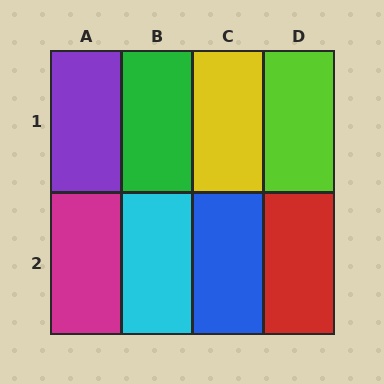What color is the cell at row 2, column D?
Red.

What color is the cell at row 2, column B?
Cyan.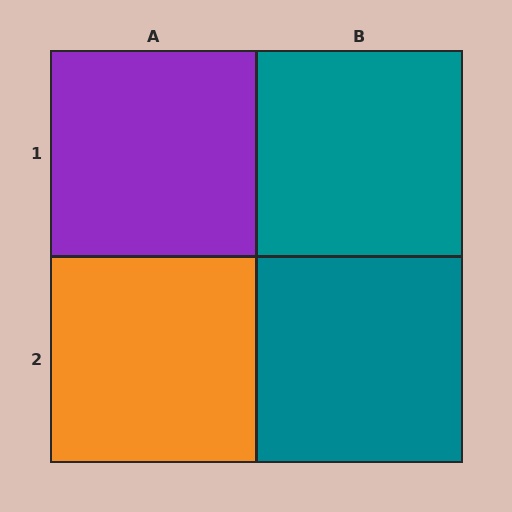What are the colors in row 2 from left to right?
Orange, teal.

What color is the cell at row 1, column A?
Purple.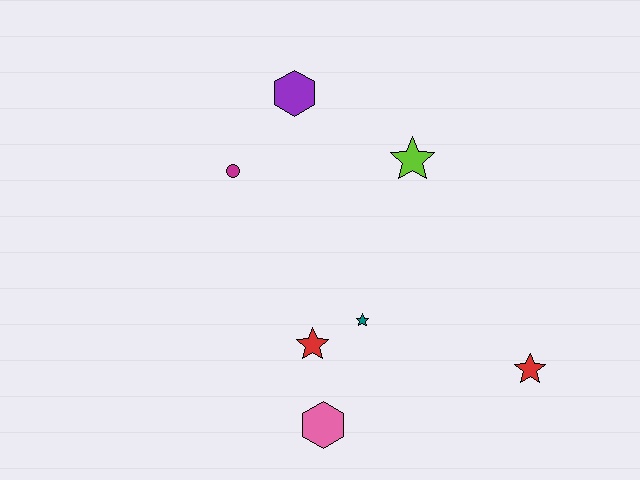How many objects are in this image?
There are 7 objects.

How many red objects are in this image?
There are 2 red objects.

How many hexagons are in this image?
There are 2 hexagons.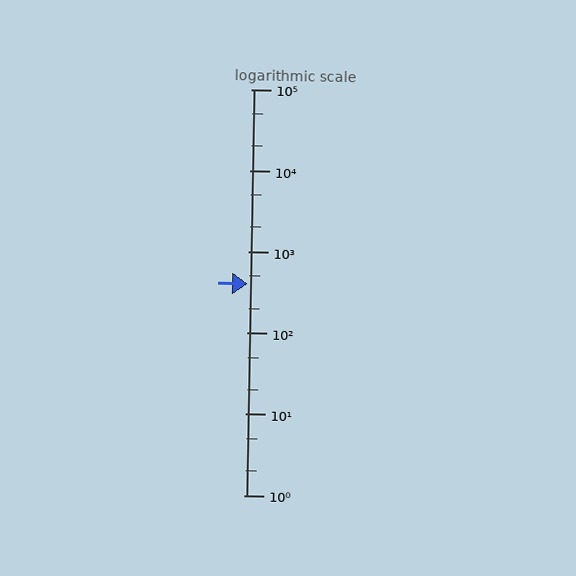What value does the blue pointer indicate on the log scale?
The pointer indicates approximately 400.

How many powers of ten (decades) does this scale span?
The scale spans 5 decades, from 1 to 100000.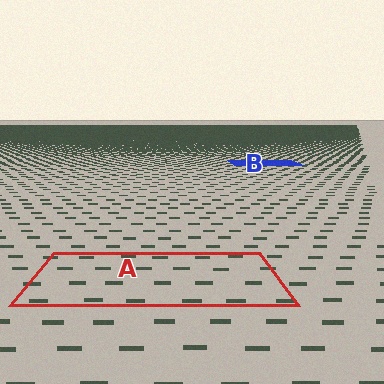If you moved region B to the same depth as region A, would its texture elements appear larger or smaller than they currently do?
They would appear larger. At a closer depth, the same texture elements are projected at a bigger on-screen size.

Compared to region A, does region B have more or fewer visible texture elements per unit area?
Region B has more texture elements per unit area — they are packed more densely because it is farther away.